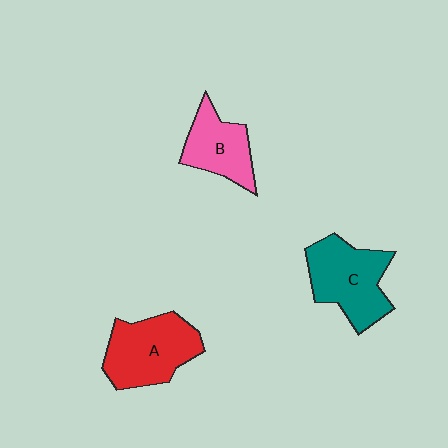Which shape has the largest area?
Shape A (red).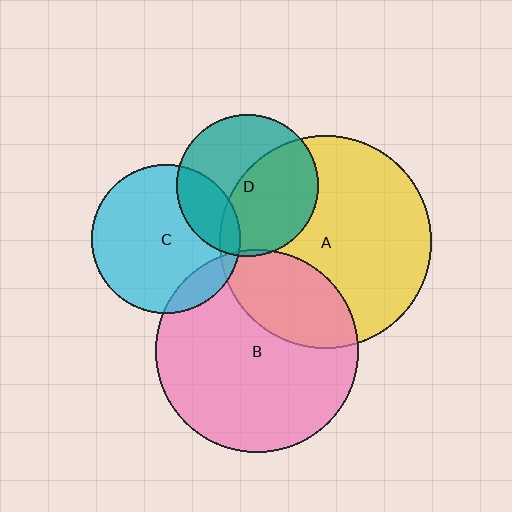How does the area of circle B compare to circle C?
Approximately 1.8 times.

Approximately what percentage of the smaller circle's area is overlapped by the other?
Approximately 5%.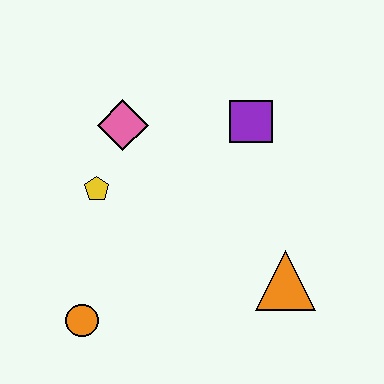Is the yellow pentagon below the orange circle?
No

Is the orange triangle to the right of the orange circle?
Yes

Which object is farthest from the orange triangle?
The pink diamond is farthest from the orange triangle.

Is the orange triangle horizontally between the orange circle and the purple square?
No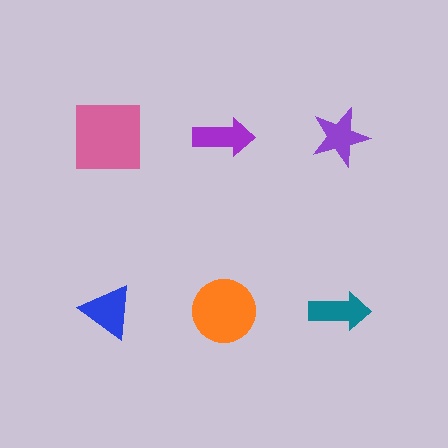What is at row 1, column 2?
A purple arrow.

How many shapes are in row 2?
3 shapes.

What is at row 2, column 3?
A teal arrow.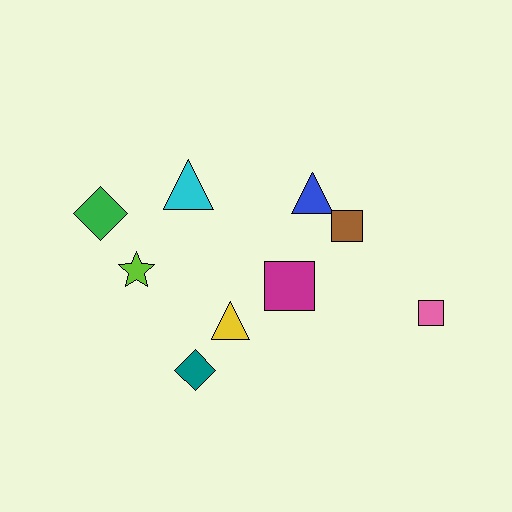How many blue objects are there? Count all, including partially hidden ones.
There is 1 blue object.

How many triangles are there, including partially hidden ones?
There are 3 triangles.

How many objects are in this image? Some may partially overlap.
There are 9 objects.